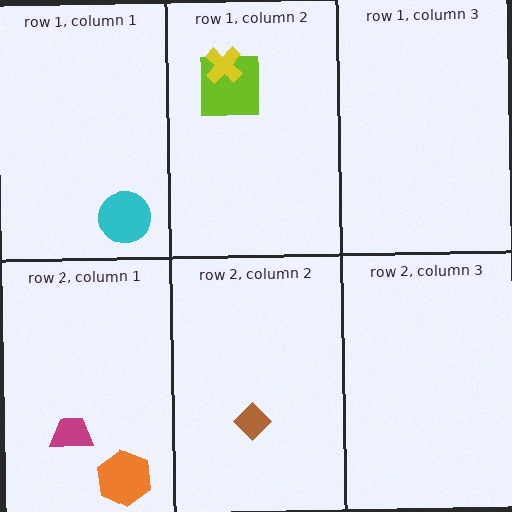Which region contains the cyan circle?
The row 1, column 1 region.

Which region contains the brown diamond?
The row 2, column 2 region.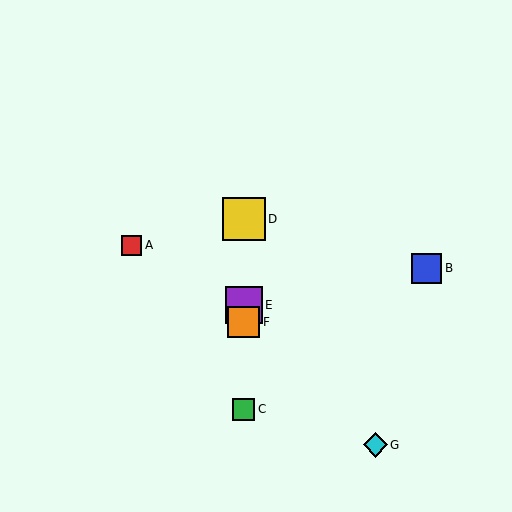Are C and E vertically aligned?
Yes, both are at x≈244.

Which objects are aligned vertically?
Objects C, D, E, F are aligned vertically.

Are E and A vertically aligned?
No, E is at x≈244 and A is at x≈132.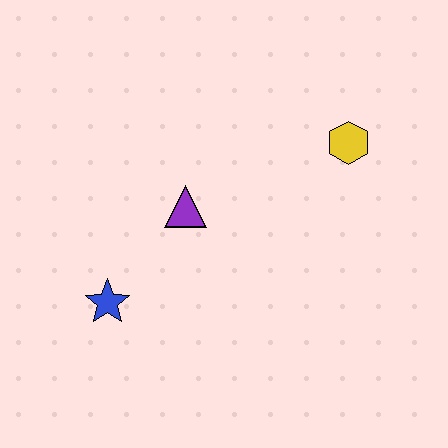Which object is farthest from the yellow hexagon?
The blue star is farthest from the yellow hexagon.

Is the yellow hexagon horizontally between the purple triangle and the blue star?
No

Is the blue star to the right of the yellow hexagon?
No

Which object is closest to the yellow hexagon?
The purple triangle is closest to the yellow hexagon.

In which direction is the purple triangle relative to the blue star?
The purple triangle is above the blue star.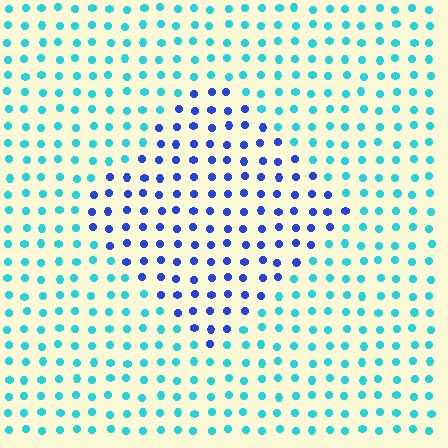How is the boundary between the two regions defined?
The boundary is defined purely by a slight shift in hue (about 49 degrees). Spacing, size, and orientation are identical on both sides.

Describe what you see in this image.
The image is filled with small cyan elements in a uniform arrangement. A diamond-shaped region is visible where the elements are tinted to a slightly different hue, forming a subtle color boundary.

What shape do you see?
I see a diamond.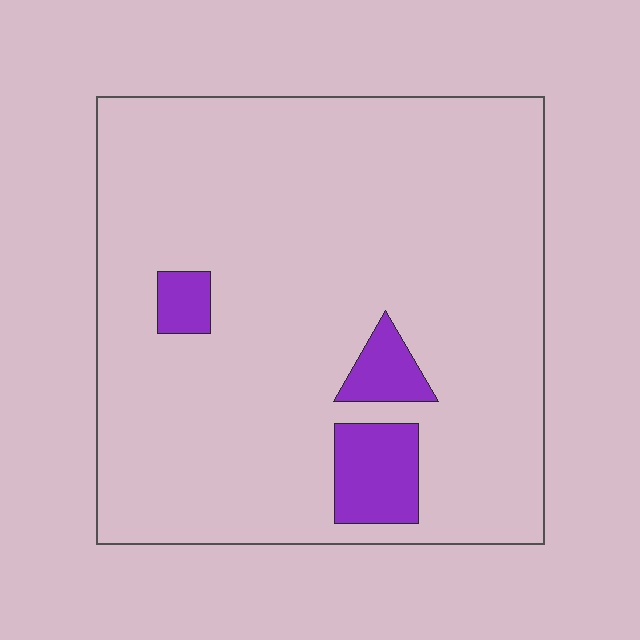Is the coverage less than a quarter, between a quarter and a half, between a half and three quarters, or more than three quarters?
Less than a quarter.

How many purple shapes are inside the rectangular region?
3.